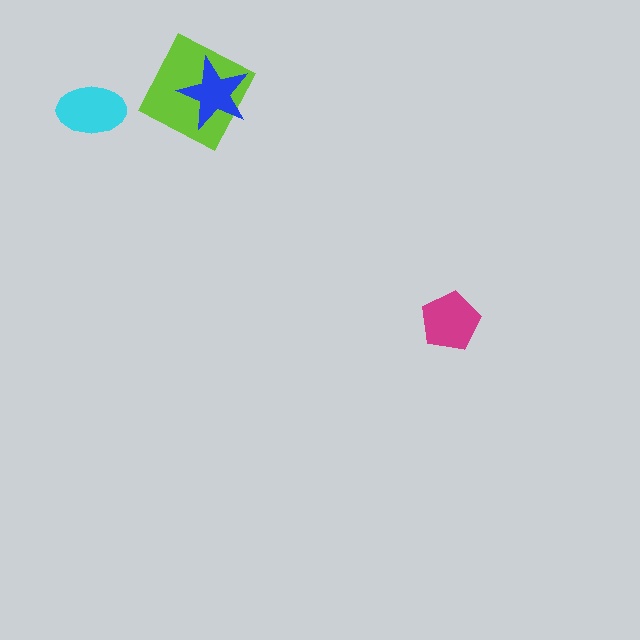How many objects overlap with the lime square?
1 object overlaps with the lime square.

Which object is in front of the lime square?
The blue star is in front of the lime square.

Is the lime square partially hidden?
Yes, it is partially covered by another shape.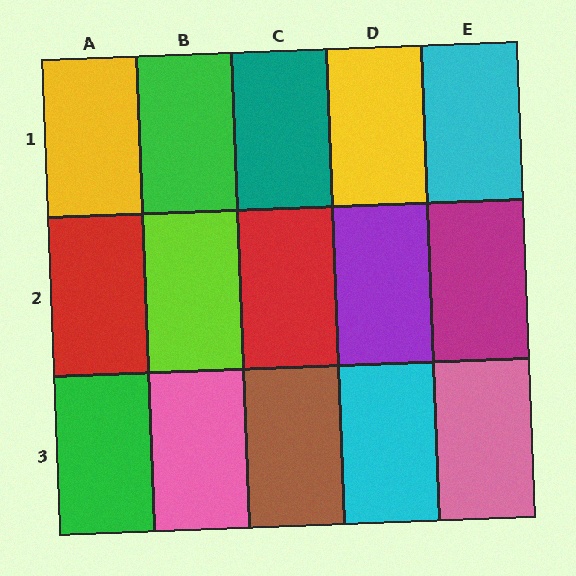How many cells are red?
2 cells are red.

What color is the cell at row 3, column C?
Brown.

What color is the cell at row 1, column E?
Cyan.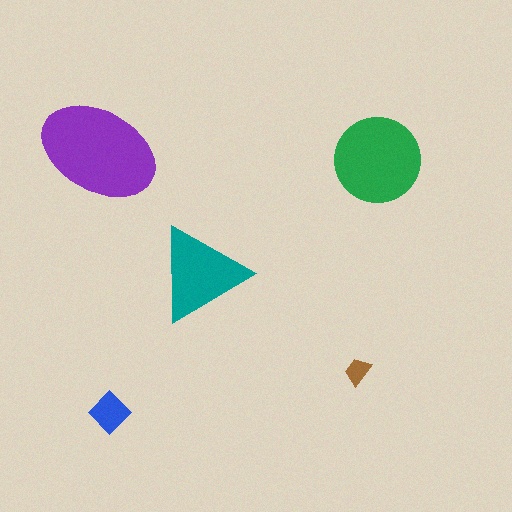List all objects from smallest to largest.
The brown trapezoid, the blue diamond, the teal triangle, the green circle, the purple ellipse.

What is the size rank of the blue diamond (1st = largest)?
4th.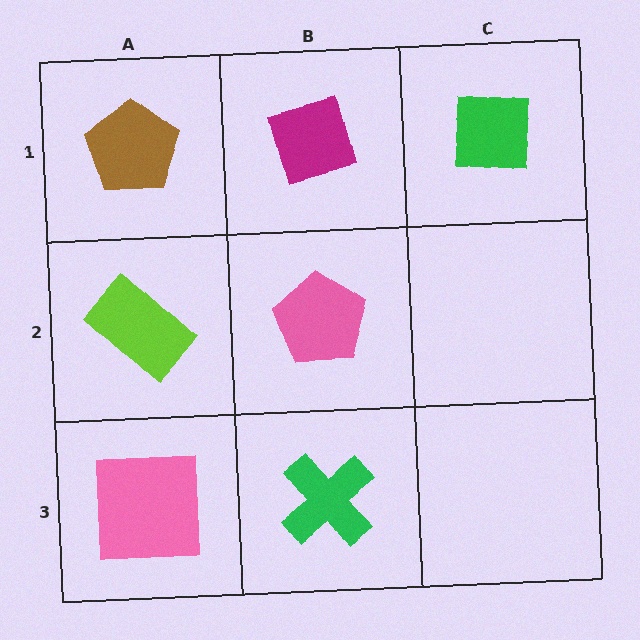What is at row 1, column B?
A magenta diamond.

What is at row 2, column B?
A pink pentagon.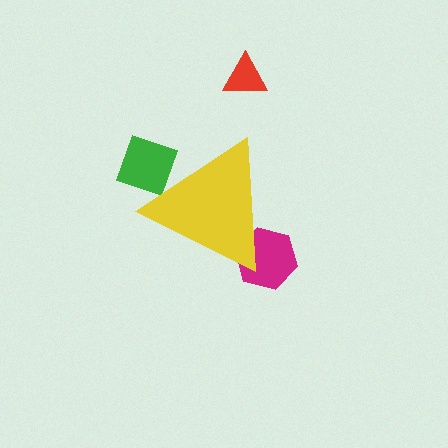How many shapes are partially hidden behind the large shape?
2 shapes are partially hidden.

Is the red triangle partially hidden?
No, the red triangle is fully visible.